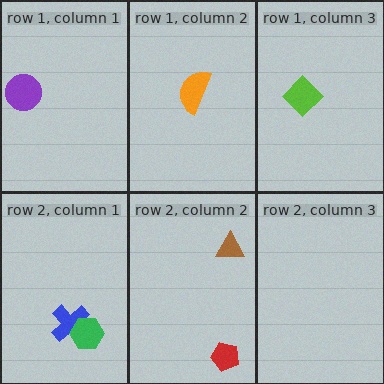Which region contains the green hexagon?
The row 2, column 1 region.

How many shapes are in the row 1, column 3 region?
1.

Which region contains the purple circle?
The row 1, column 1 region.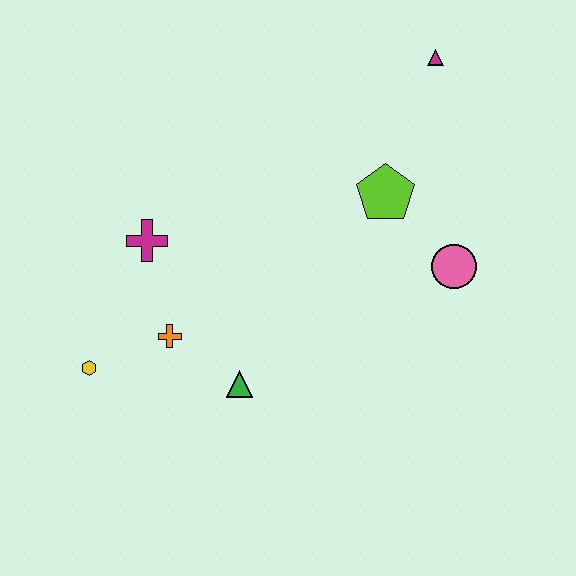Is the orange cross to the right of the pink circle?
No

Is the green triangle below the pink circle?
Yes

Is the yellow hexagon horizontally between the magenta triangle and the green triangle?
No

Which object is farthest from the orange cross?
The magenta triangle is farthest from the orange cross.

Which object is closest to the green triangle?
The orange cross is closest to the green triangle.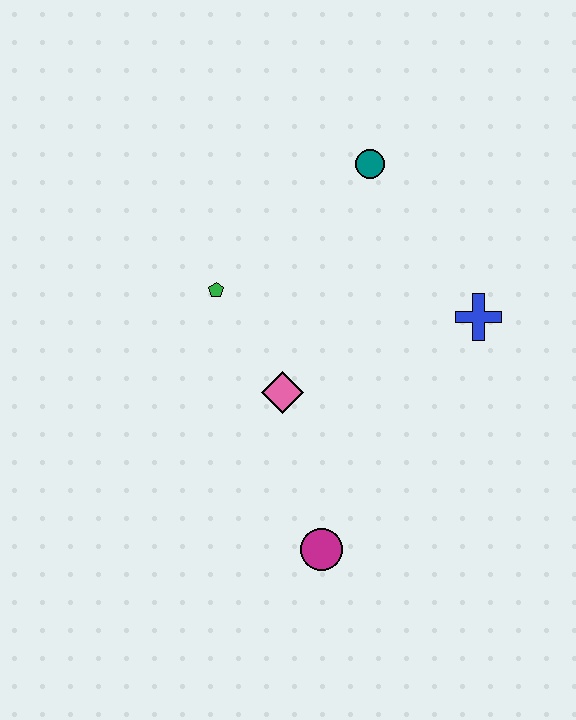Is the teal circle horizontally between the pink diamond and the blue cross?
Yes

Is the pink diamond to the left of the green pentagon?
No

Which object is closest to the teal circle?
The blue cross is closest to the teal circle.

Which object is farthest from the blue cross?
The magenta circle is farthest from the blue cross.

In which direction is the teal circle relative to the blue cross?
The teal circle is above the blue cross.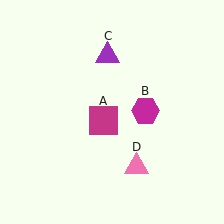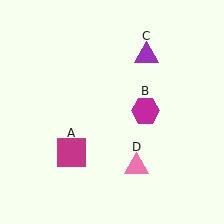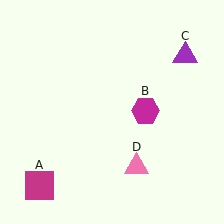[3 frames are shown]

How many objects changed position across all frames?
2 objects changed position: magenta square (object A), purple triangle (object C).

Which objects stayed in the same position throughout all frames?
Magenta hexagon (object B) and pink triangle (object D) remained stationary.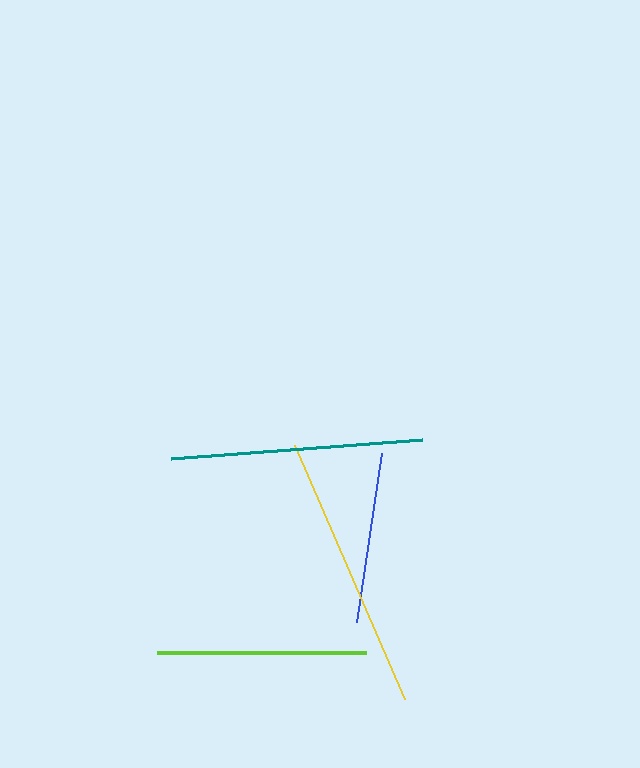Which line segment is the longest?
The yellow line is the longest at approximately 276 pixels.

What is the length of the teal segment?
The teal segment is approximately 252 pixels long.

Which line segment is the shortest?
The blue line is the shortest at approximately 171 pixels.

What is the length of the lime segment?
The lime segment is approximately 209 pixels long.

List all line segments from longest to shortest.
From longest to shortest: yellow, teal, lime, blue.